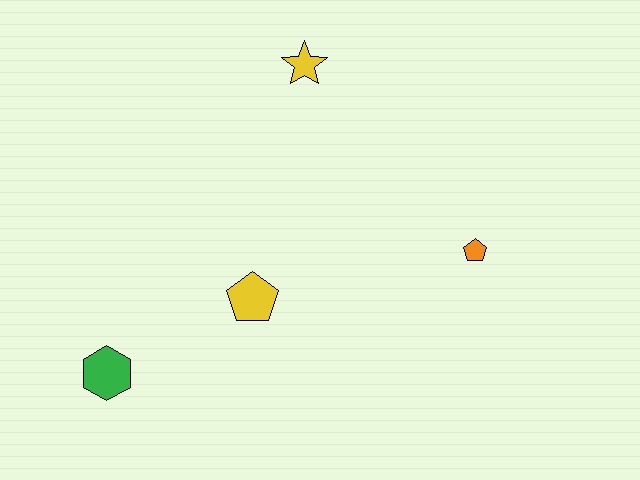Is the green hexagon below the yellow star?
Yes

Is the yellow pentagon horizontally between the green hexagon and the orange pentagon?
Yes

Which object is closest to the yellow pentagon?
The green hexagon is closest to the yellow pentagon.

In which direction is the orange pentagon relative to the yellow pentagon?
The orange pentagon is to the right of the yellow pentagon.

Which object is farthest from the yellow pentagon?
The yellow star is farthest from the yellow pentagon.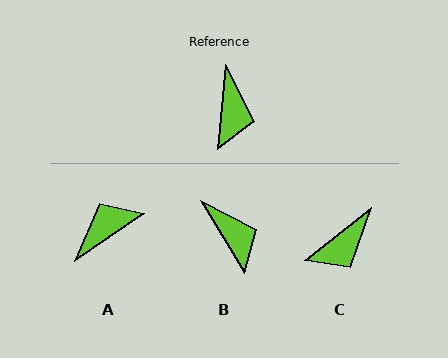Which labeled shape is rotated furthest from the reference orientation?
A, about 130 degrees away.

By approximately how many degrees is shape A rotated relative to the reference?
Approximately 130 degrees counter-clockwise.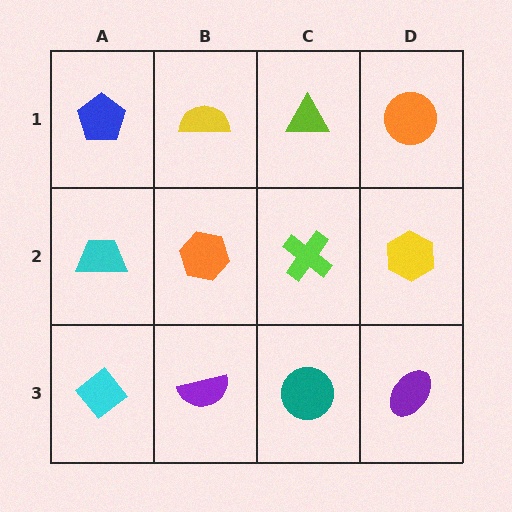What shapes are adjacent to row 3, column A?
A cyan trapezoid (row 2, column A), a purple semicircle (row 3, column B).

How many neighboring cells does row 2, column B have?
4.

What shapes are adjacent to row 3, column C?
A lime cross (row 2, column C), a purple semicircle (row 3, column B), a purple ellipse (row 3, column D).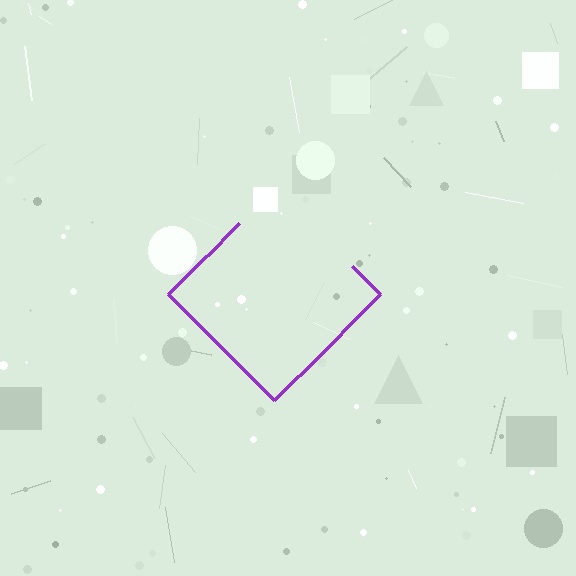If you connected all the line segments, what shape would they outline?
They would outline a diamond.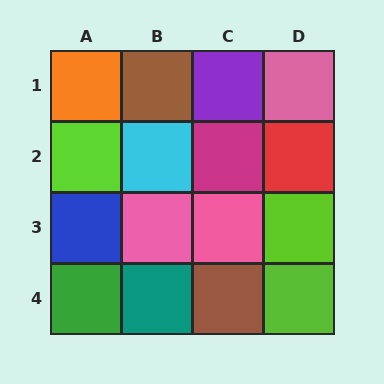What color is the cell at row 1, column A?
Orange.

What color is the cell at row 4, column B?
Teal.